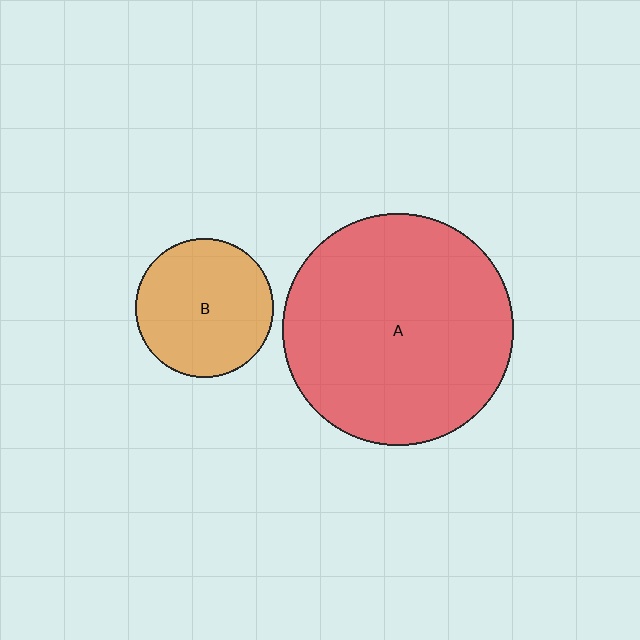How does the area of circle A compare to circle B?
Approximately 2.8 times.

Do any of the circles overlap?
No, none of the circles overlap.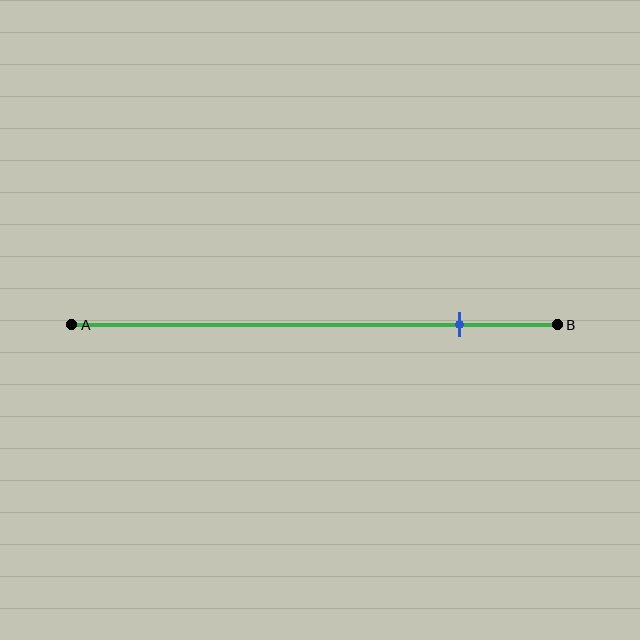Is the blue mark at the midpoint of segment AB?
No, the mark is at about 80% from A, not at the 50% midpoint.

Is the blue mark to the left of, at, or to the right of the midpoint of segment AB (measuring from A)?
The blue mark is to the right of the midpoint of segment AB.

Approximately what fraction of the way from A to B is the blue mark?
The blue mark is approximately 80% of the way from A to B.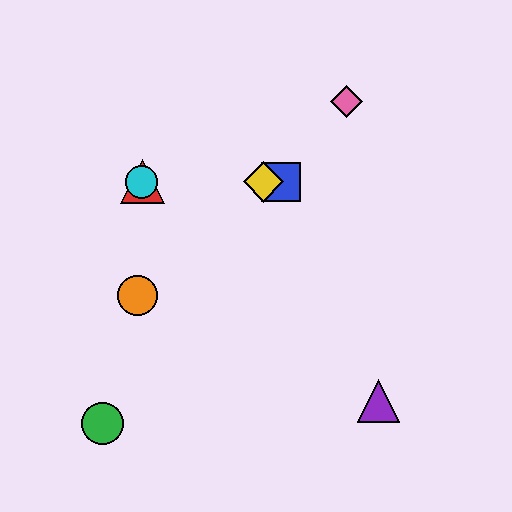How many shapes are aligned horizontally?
4 shapes (the red triangle, the blue square, the yellow diamond, the cyan circle) are aligned horizontally.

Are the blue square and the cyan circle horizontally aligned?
Yes, both are at y≈182.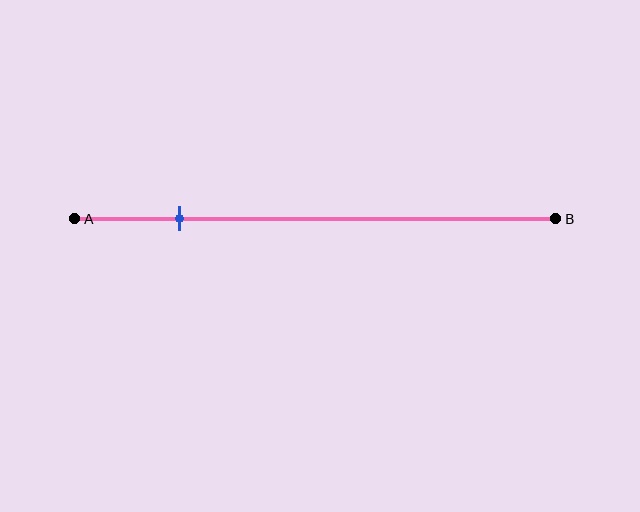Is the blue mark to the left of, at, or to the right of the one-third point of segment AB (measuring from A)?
The blue mark is to the left of the one-third point of segment AB.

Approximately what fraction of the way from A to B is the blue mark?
The blue mark is approximately 20% of the way from A to B.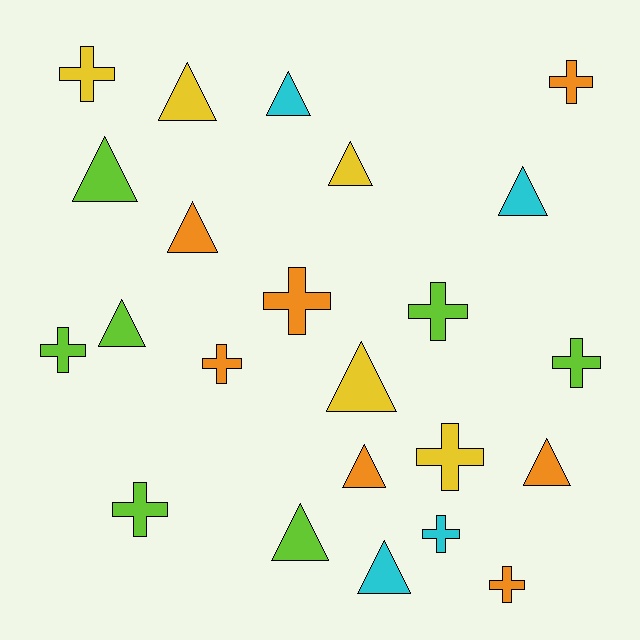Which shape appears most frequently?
Triangle, with 12 objects.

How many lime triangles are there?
There are 3 lime triangles.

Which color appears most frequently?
Orange, with 7 objects.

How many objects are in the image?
There are 23 objects.